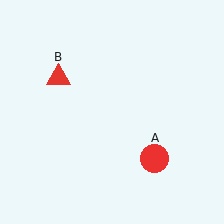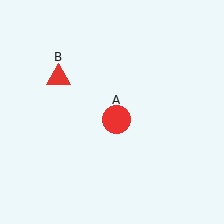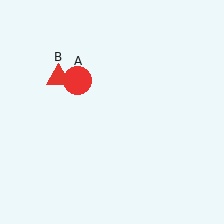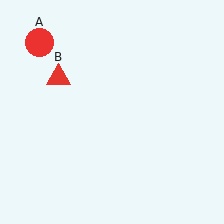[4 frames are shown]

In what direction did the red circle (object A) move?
The red circle (object A) moved up and to the left.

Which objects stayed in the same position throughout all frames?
Red triangle (object B) remained stationary.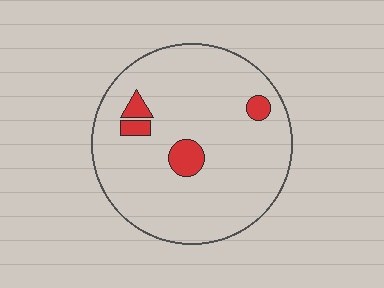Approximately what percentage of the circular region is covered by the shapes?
Approximately 10%.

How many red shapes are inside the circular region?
4.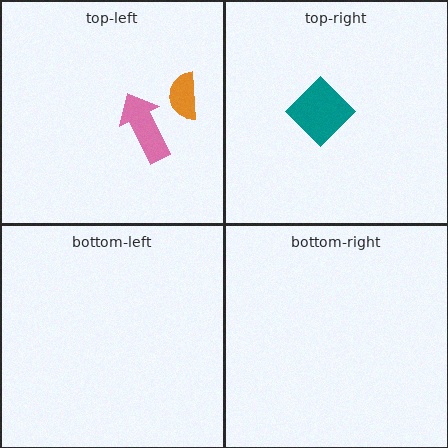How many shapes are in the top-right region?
1.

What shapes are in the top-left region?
The orange semicircle, the pink arrow.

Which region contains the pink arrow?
The top-left region.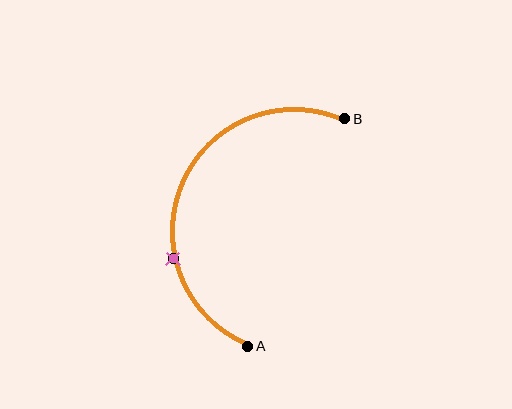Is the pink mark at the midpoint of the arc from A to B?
No. The pink mark lies on the arc but is closer to endpoint A. The arc midpoint would be at the point on the curve equidistant along the arc from both A and B.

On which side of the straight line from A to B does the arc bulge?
The arc bulges to the left of the straight line connecting A and B.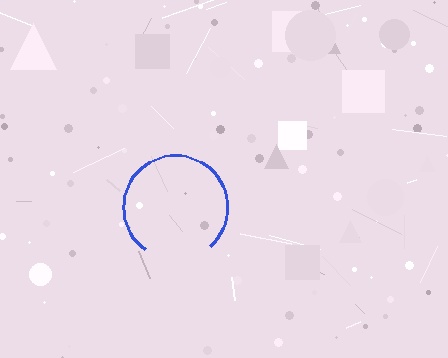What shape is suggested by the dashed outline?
The dashed outline suggests a circle.